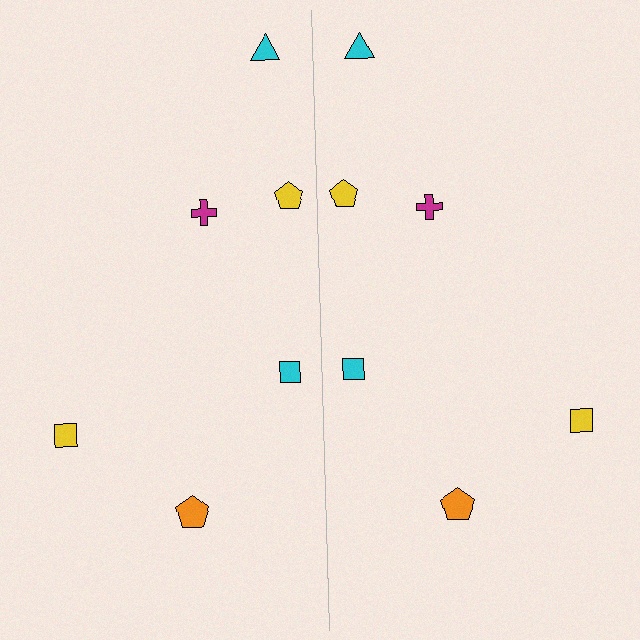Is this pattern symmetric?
Yes, this pattern has bilateral (reflection) symmetry.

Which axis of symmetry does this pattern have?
The pattern has a vertical axis of symmetry running through the center of the image.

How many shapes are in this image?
There are 12 shapes in this image.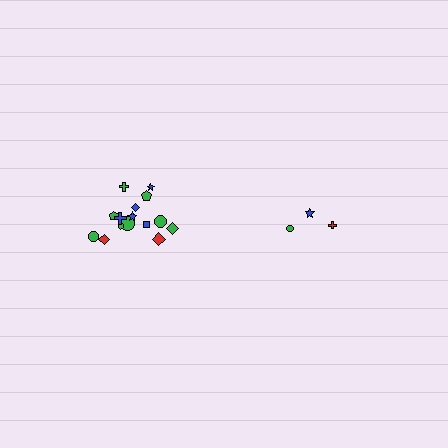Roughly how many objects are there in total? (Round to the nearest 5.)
Roughly 20 objects in total.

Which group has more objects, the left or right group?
The left group.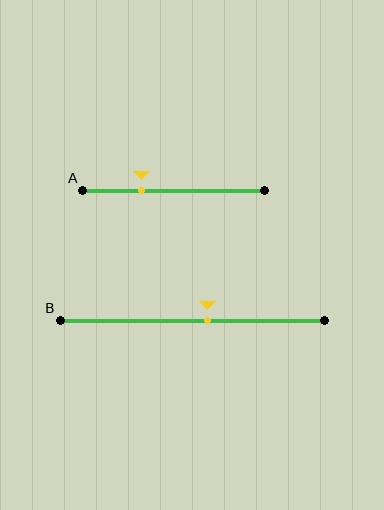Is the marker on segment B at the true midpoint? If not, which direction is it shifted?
No, the marker on segment B is shifted to the right by about 6% of the segment length.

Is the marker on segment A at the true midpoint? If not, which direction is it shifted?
No, the marker on segment A is shifted to the left by about 18% of the segment length.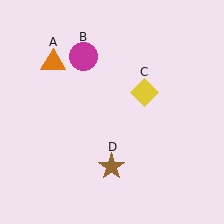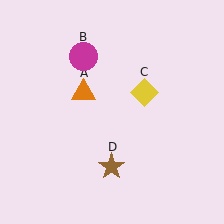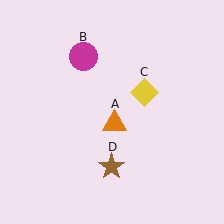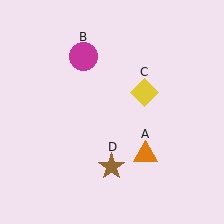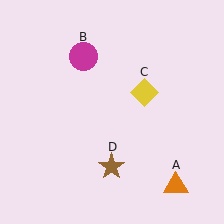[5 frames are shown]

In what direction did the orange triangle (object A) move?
The orange triangle (object A) moved down and to the right.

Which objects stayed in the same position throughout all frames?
Magenta circle (object B) and yellow diamond (object C) and brown star (object D) remained stationary.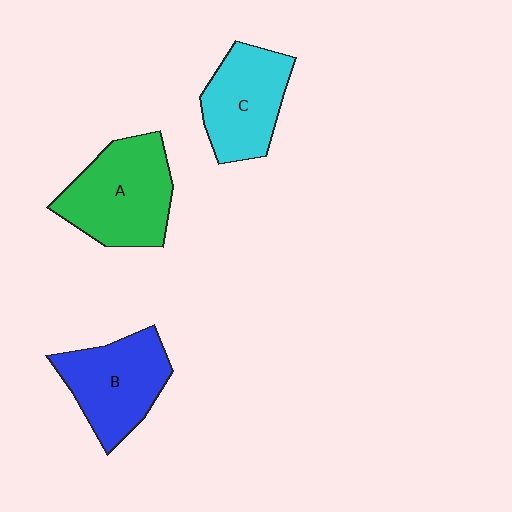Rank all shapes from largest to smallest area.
From largest to smallest: A (green), B (blue), C (cyan).